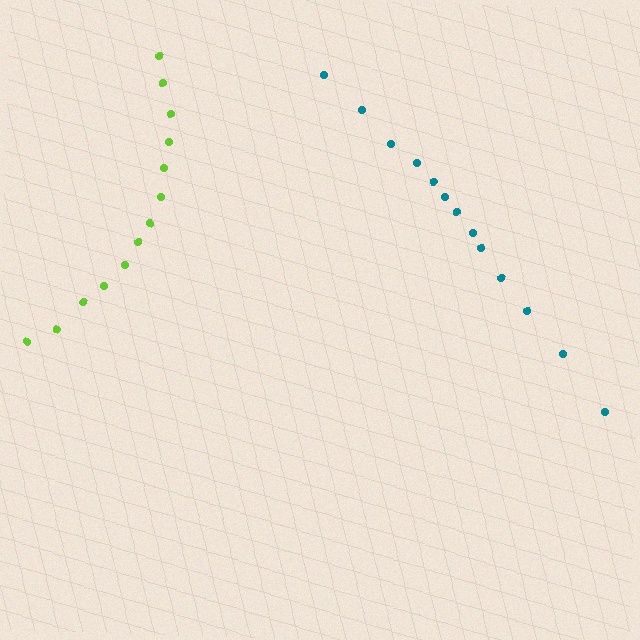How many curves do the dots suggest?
There are 2 distinct paths.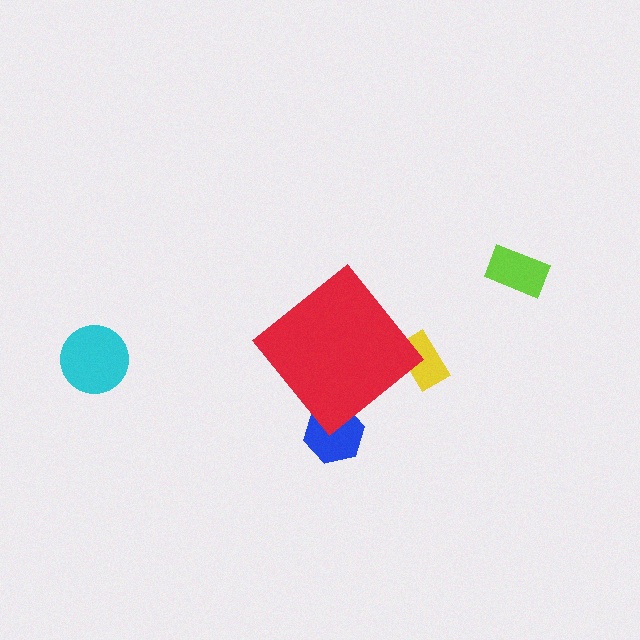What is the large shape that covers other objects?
A red diamond.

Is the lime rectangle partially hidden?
No, the lime rectangle is fully visible.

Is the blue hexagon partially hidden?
Yes, the blue hexagon is partially hidden behind the red diamond.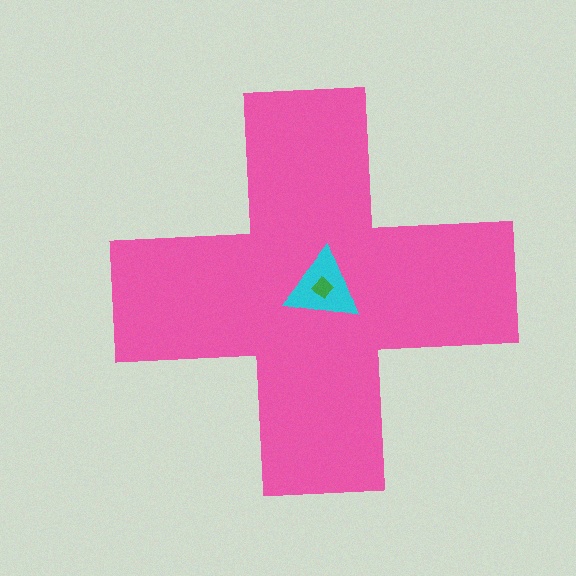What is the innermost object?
The green diamond.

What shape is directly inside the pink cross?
The cyan triangle.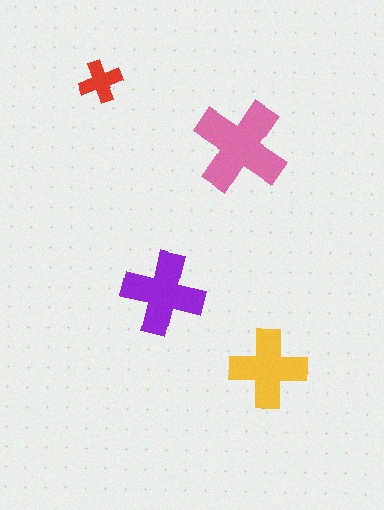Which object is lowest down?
The yellow cross is bottommost.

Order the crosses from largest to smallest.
the pink one, the purple one, the yellow one, the red one.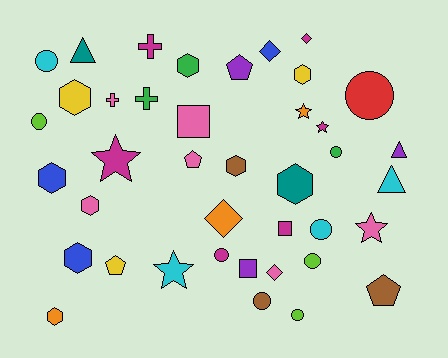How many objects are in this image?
There are 40 objects.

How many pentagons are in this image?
There are 4 pentagons.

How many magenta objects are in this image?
There are 6 magenta objects.